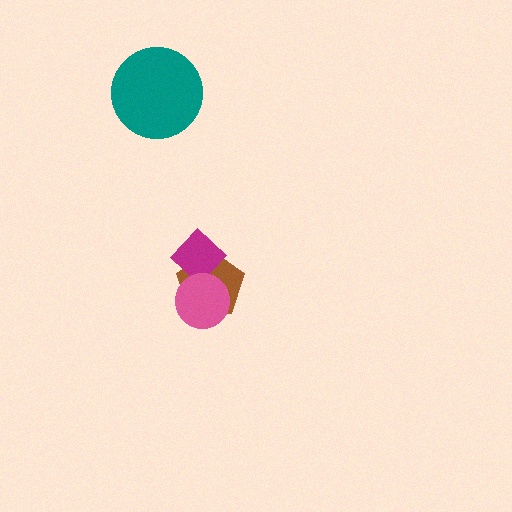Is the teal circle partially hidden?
No, no other shape covers it.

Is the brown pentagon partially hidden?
Yes, it is partially covered by another shape.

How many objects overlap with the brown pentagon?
2 objects overlap with the brown pentagon.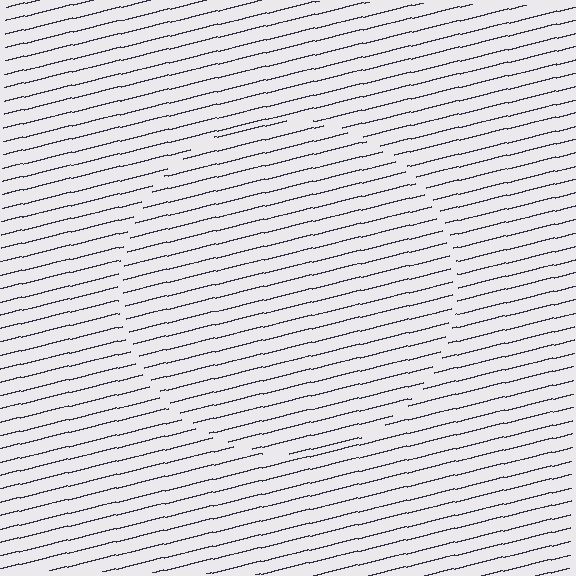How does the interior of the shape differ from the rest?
The interior of the shape contains the same grating, shifted by half a period — the contour is defined by the phase discontinuity where line-ends from the inner and outer gratings abut.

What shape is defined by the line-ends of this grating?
An illusory circle. The interior of the shape contains the same grating, shifted by half a period — the contour is defined by the phase discontinuity where line-ends from the inner and outer gratings abut.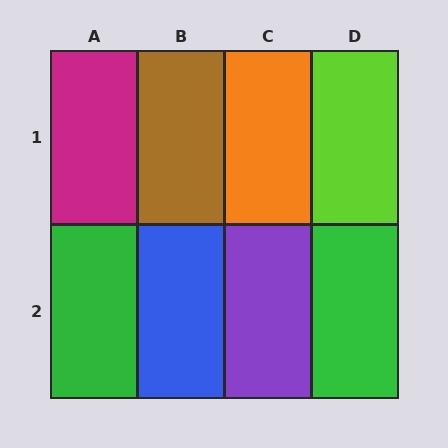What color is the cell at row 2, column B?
Blue.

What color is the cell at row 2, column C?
Purple.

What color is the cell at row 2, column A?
Green.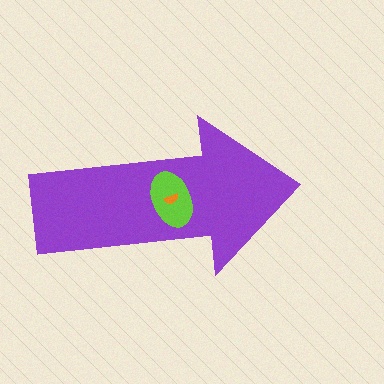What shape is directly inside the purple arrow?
The lime ellipse.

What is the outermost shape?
The purple arrow.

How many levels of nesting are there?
3.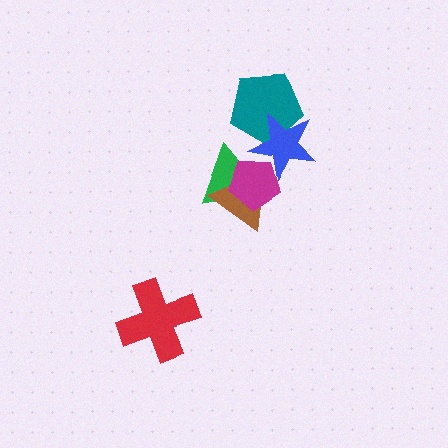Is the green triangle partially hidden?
Yes, it is partially covered by another shape.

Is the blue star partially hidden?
No, no other shape covers it.